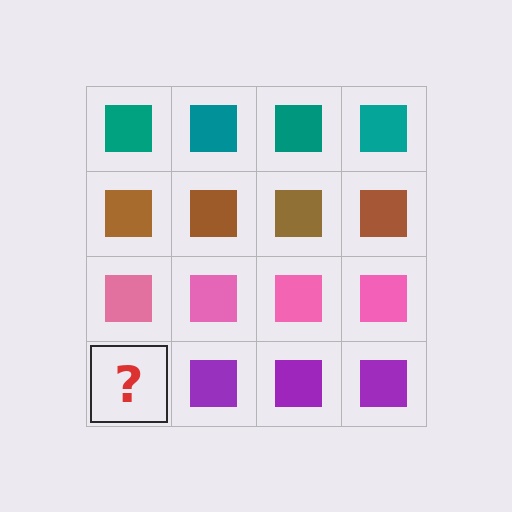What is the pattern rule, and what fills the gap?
The rule is that each row has a consistent color. The gap should be filled with a purple square.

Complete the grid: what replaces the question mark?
The question mark should be replaced with a purple square.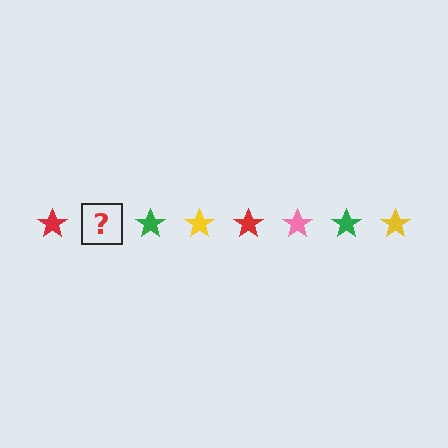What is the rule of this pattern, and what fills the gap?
The rule is that the pattern cycles through red, pink, green, yellow stars. The gap should be filled with a pink star.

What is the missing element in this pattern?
The missing element is a pink star.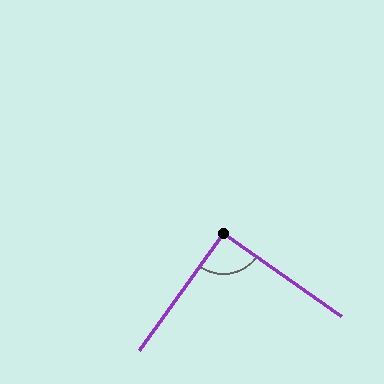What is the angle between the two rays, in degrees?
Approximately 90 degrees.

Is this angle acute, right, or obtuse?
It is approximately a right angle.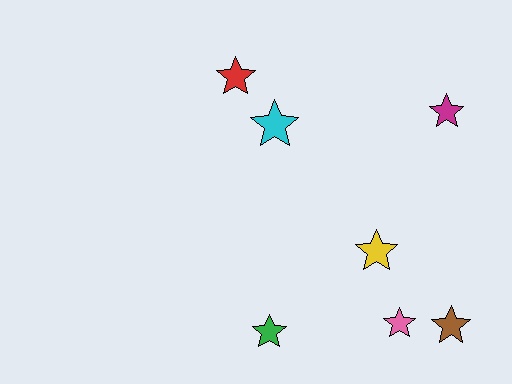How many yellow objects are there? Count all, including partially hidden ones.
There is 1 yellow object.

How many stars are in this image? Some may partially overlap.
There are 7 stars.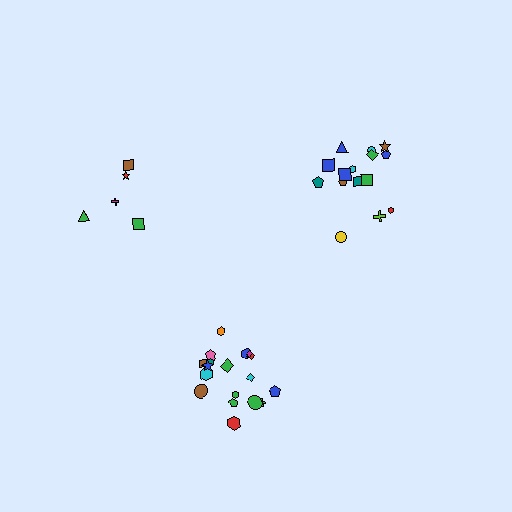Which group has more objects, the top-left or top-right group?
The top-right group.